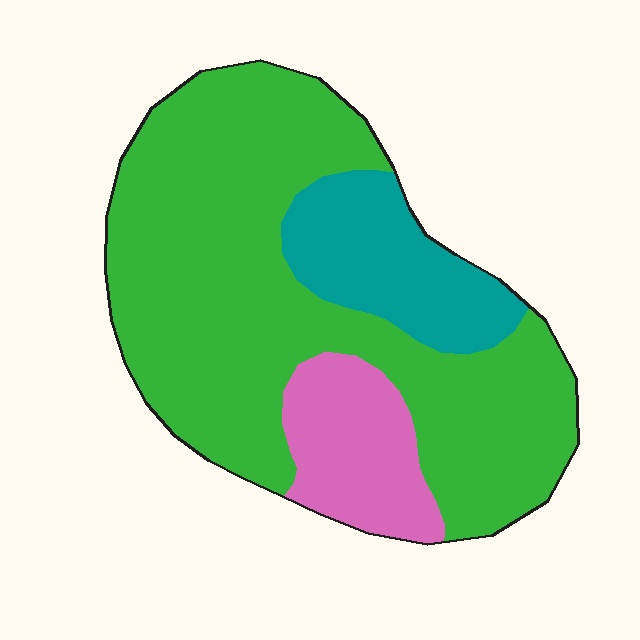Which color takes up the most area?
Green, at roughly 70%.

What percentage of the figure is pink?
Pink takes up less than a quarter of the figure.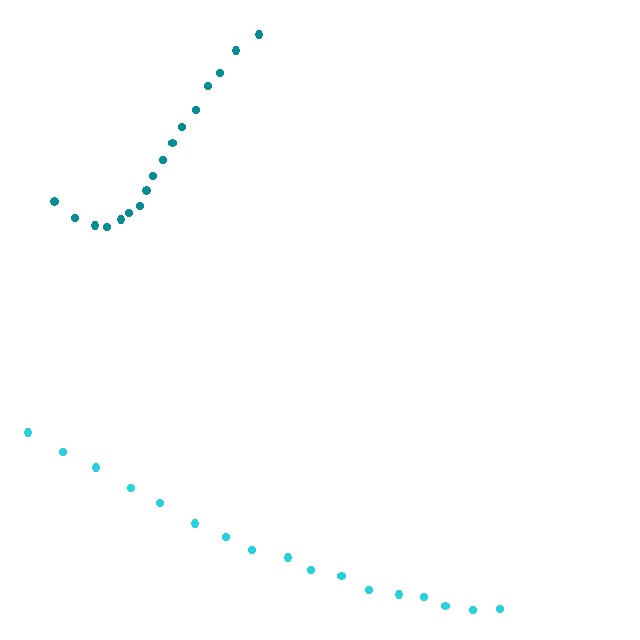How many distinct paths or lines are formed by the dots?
There are 2 distinct paths.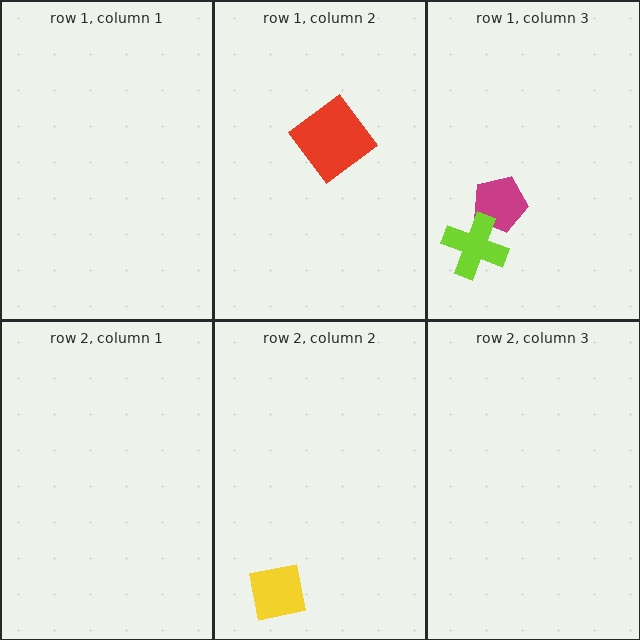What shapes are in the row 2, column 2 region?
The yellow square.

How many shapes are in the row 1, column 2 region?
1.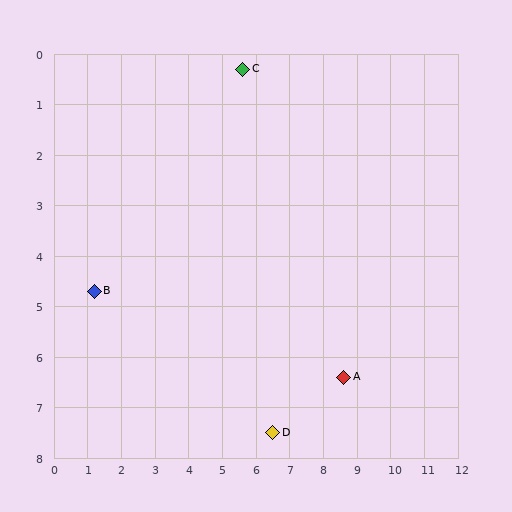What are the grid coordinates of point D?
Point D is at approximately (6.5, 7.5).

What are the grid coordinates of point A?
Point A is at approximately (8.6, 6.4).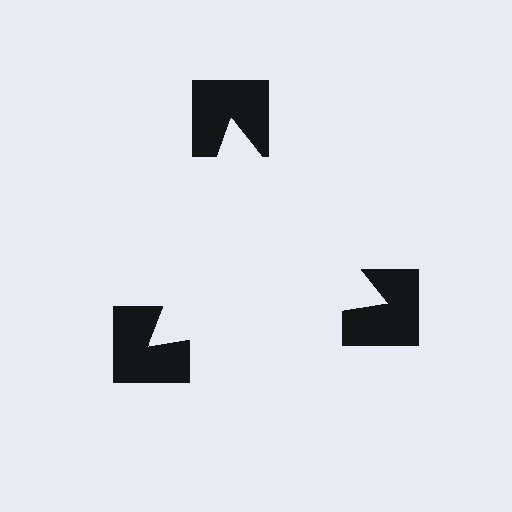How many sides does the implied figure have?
3 sides.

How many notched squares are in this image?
There are 3 — one at each vertex of the illusory triangle.